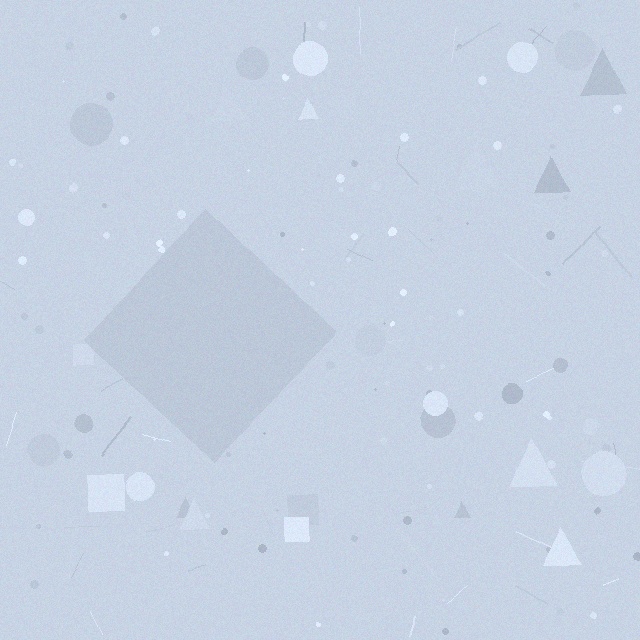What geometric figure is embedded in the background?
A diamond is embedded in the background.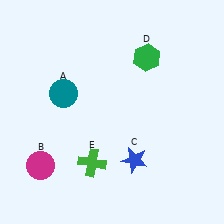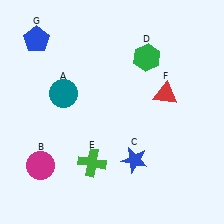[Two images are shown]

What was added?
A red triangle (F), a blue pentagon (G) were added in Image 2.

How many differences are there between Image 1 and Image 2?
There are 2 differences between the two images.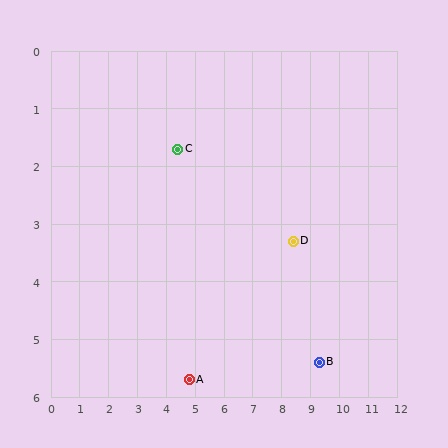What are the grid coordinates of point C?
Point C is at approximately (4.4, 1.7).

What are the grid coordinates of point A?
Point A is at approximately (4.8, 5.7).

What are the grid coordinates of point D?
Point D is at approximately (8.4, 3.3).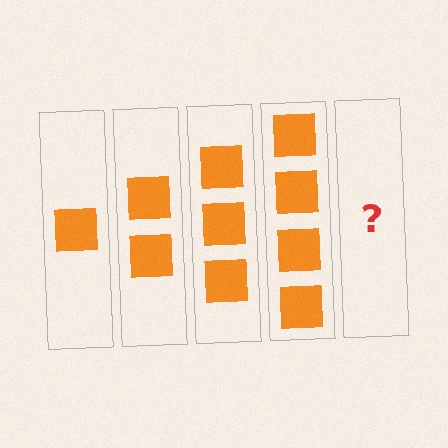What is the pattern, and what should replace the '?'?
The pattern is that each step adds one more square. The '?' should be 5 squares.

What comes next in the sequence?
The next element should be 5 squares.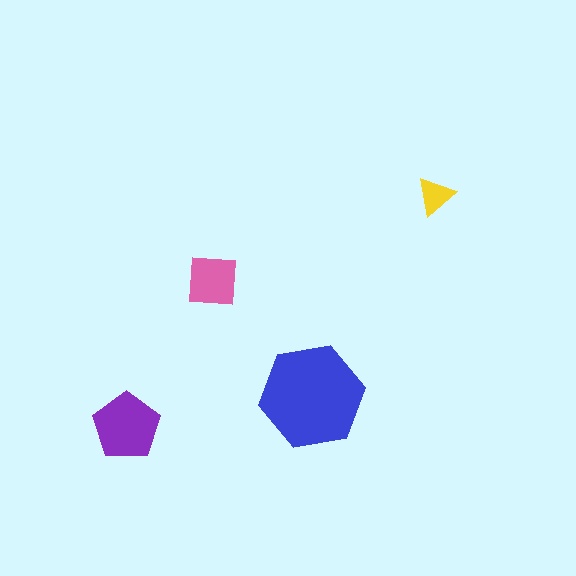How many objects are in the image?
There are 4 objects in the image.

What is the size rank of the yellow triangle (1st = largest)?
4th.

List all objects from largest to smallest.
The blue hexagon, the purple pentagon, the pink square, the yellow triangle.